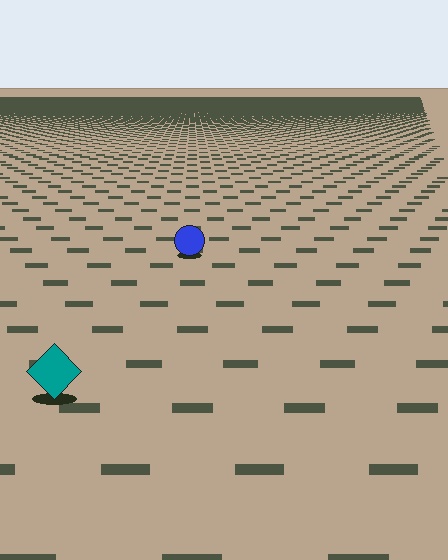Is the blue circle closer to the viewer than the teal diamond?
No. The teal diamond is closer — you can tell from the texture gradient: the ground texture is coarser near it.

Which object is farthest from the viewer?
The blue circle is farthest from the viewer. It appears smaller and the ground texture around it is denser.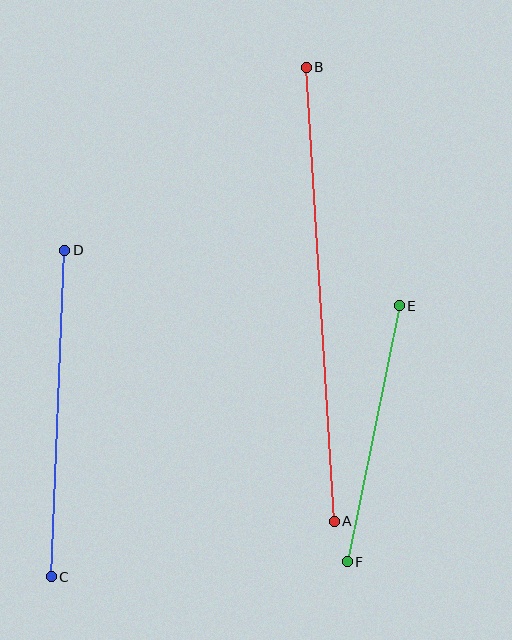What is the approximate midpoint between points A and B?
The midpoint is at approximately (320, 294) pixels.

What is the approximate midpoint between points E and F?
The midpoint is at approximately (373, 434) pixels.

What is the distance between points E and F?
The distance is approximately 262 pixels.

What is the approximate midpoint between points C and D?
The midpoint is at approximately (58, 413) pixels.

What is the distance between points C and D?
The distance is approximately 327 pixels.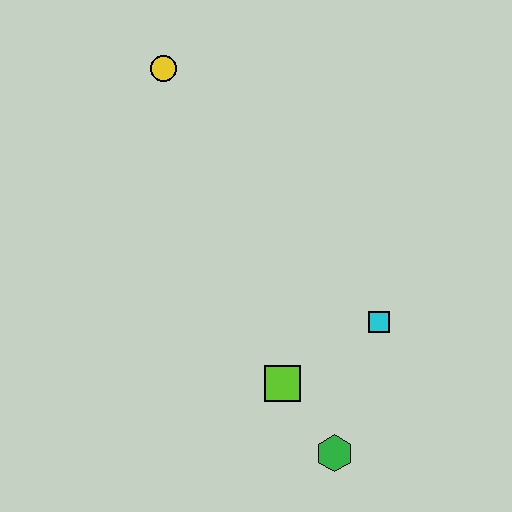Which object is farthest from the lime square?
The yellow circle is farthest from the lime square.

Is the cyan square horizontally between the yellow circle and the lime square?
No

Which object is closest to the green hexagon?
The lime square is closest to the green hexagon.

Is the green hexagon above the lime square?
No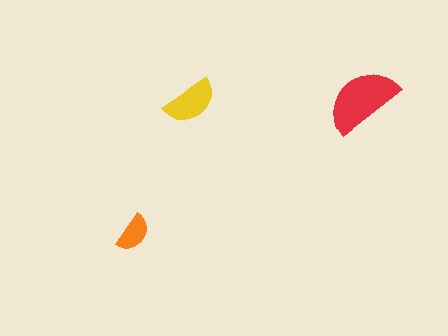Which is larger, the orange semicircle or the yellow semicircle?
The yellow one.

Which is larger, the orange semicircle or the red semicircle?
The red one.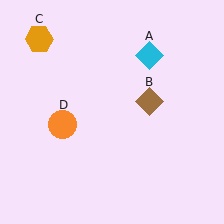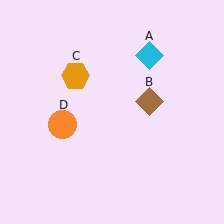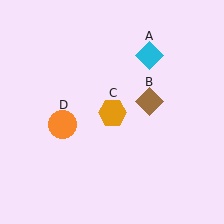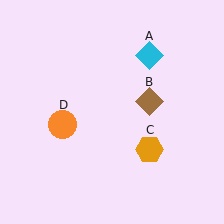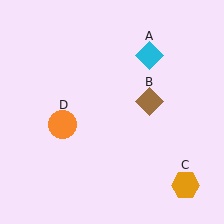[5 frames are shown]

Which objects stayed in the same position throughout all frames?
Cyan diamond (object A) and brown diamond (object B) and orange circle (object D) remained stationary.